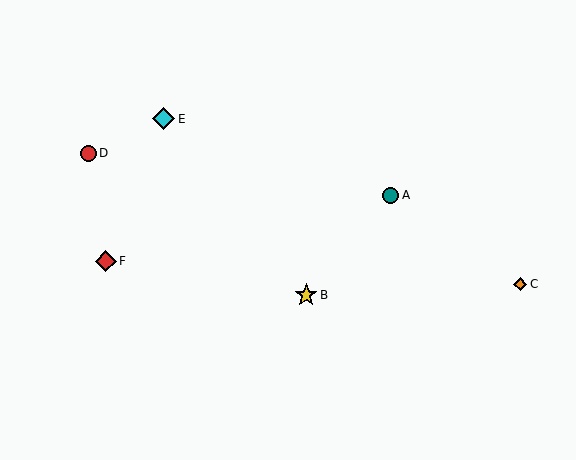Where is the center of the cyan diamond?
The center of the cyan diamond is at (164, 119).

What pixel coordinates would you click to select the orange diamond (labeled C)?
Click at (520, 284) to select the orange diamond C.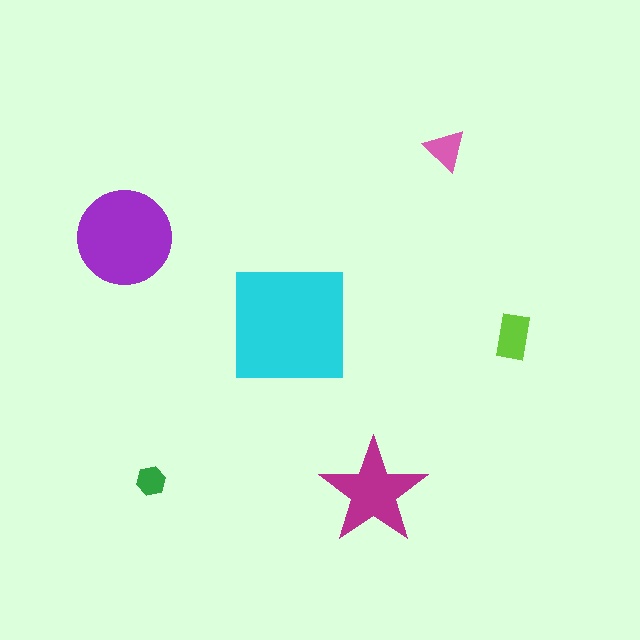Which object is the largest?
The cyan square.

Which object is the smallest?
The green hexagon.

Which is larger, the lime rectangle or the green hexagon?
The lime rectangle.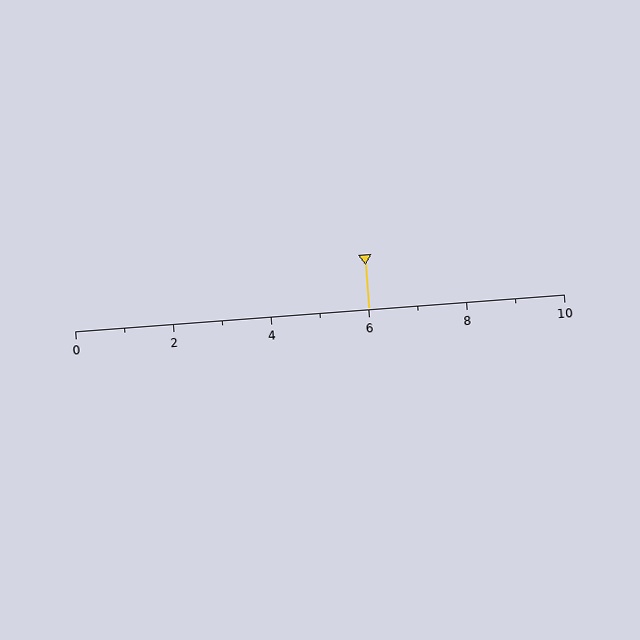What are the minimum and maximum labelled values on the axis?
The axis runs from 0 to 10.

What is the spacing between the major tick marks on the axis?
The major ticks are spaced 2 apart.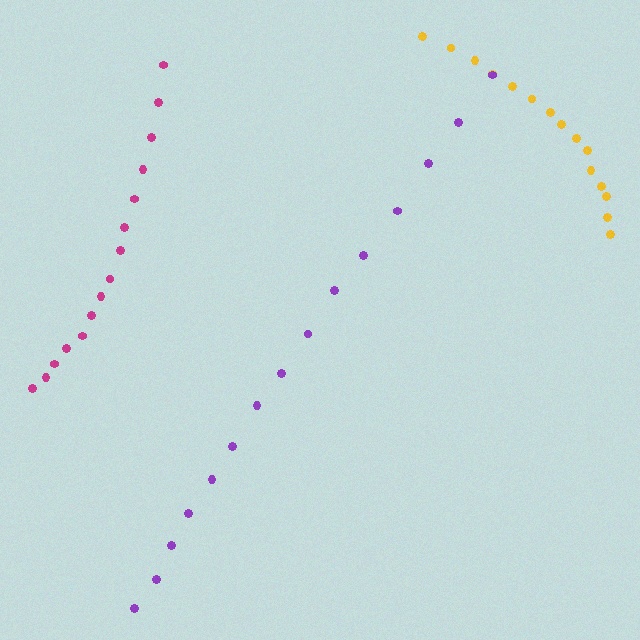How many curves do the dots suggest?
There are 3 distinct paths.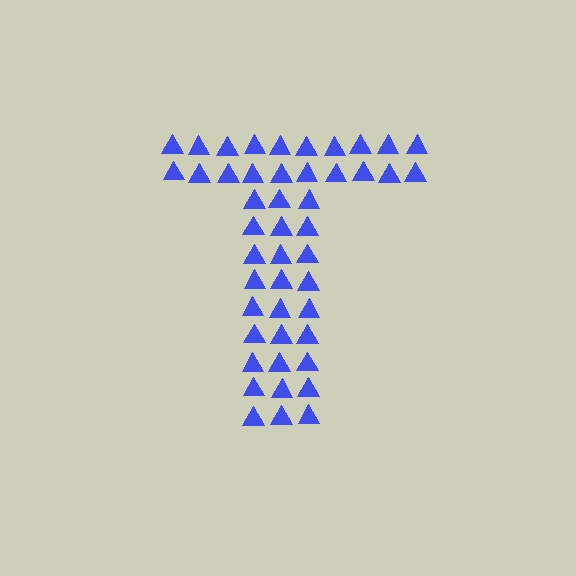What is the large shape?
The large shape is the letter T.